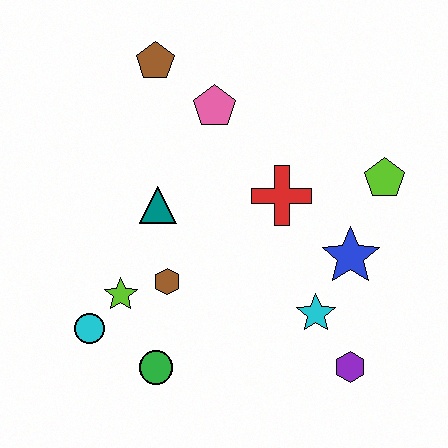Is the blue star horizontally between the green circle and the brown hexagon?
No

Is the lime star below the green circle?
No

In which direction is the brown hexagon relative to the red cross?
The brown hexagon is to the left of the red cross.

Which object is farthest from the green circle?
The brown pentagon is farthest from the green circle.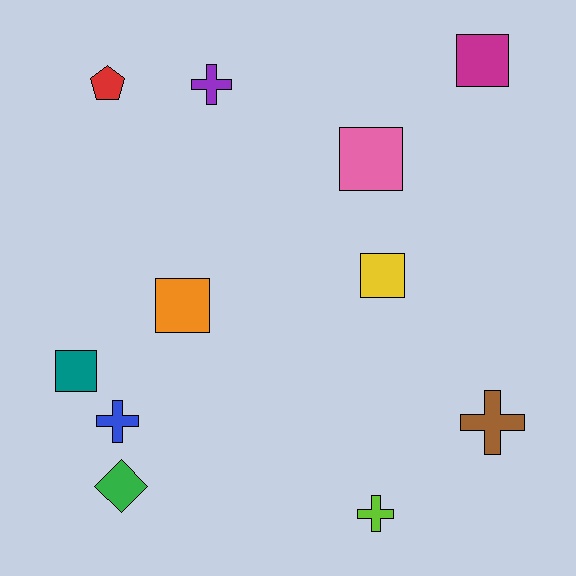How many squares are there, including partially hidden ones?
There are 5 squares.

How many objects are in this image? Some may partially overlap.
There are 11 objects.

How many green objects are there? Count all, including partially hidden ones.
There is 1 green object.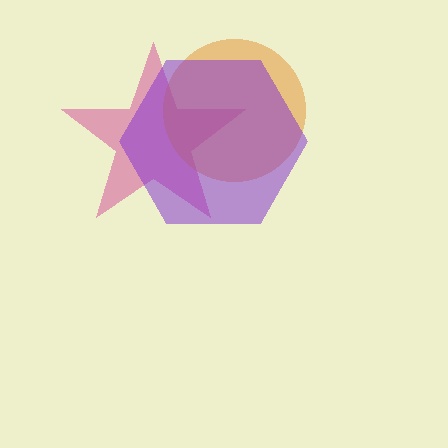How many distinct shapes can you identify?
There are 3 distinct shapes: a magenta star, an orange circle, a purple hexagon.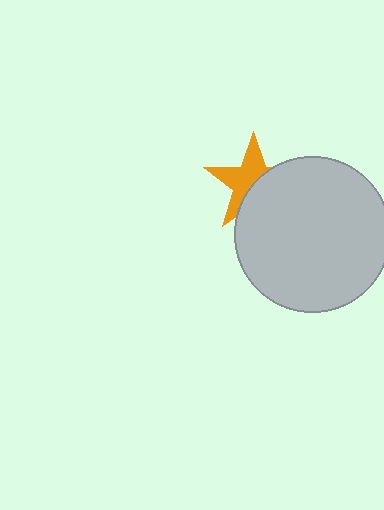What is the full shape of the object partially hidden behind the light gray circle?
The partially hidden object is an orange star.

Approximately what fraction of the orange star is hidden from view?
Roughly 47% of the orange star is hidden behind the light gray circle.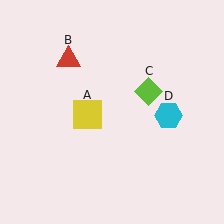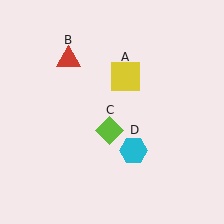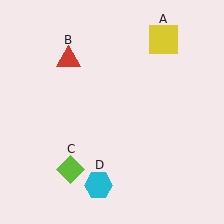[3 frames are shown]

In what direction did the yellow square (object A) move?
The yellow square (object A) moved up and to the right.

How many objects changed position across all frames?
3 objects changed position: yellow square (object A), lime diamond (object C), cyan hexagon (object D).